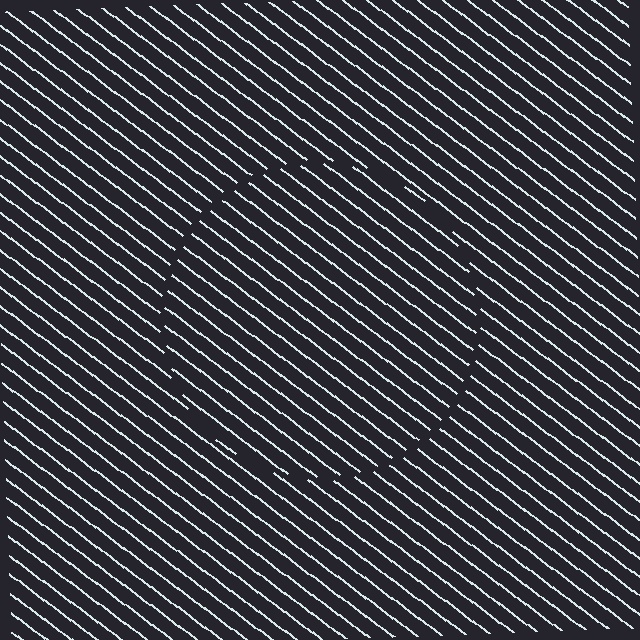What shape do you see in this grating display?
An illusory circle. The interior of the shape contains the same grating, shifted by half a period — the contour is defined by the phase discontinuity where line-ends from the inner and outer gratings abut.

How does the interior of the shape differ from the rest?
The interior of the shape contains the same grating, shifted by half a period — the contour is defined by the phase discontinuity where line-ends from the inner and outer gratings abut.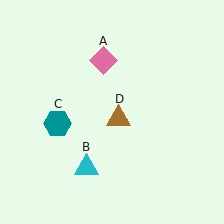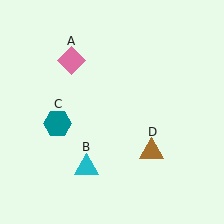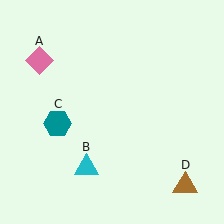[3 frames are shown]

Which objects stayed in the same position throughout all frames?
Cyan triangle (object B) and teal hexagon (object C) remained stationary.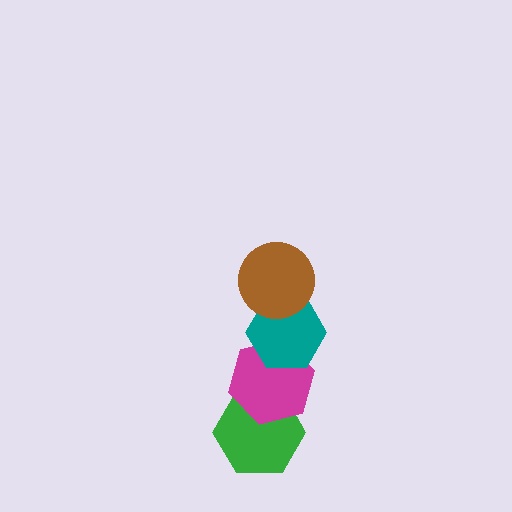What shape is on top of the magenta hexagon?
The teal hexagon is on top of the magenta hexagon.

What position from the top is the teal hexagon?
The teal hexagon is 2nd from the top.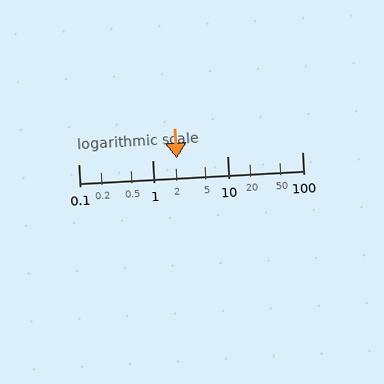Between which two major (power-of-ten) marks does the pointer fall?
The pointer is between 1 and 10.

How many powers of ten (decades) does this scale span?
The scale spans 3 decades, from 0.1 to 100.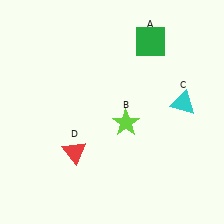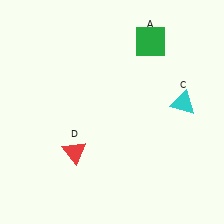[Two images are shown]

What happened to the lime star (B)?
The lime star (B) was removed in Image 2. It was in the bottom-right area of Image 1.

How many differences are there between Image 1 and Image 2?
There is 1 difference between the two images.